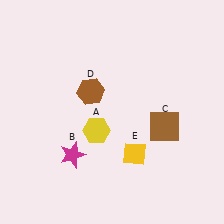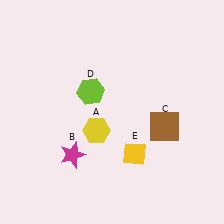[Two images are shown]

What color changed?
The hexagon (D) changed from brown in Image 1 to lime in Image 2.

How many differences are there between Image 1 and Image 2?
There is 1 difference between the two images.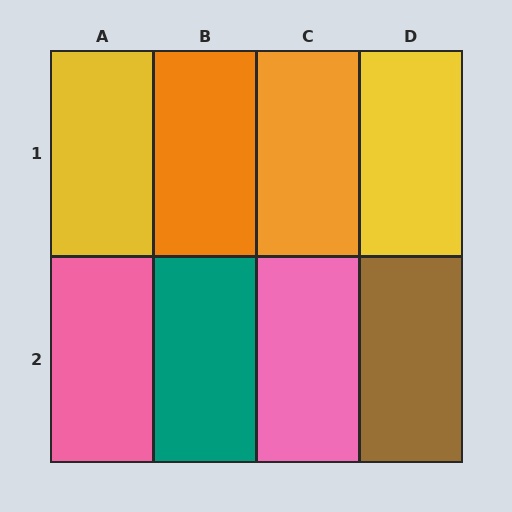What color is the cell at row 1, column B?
Orange.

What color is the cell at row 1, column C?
Orange.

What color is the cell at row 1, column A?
Yellow.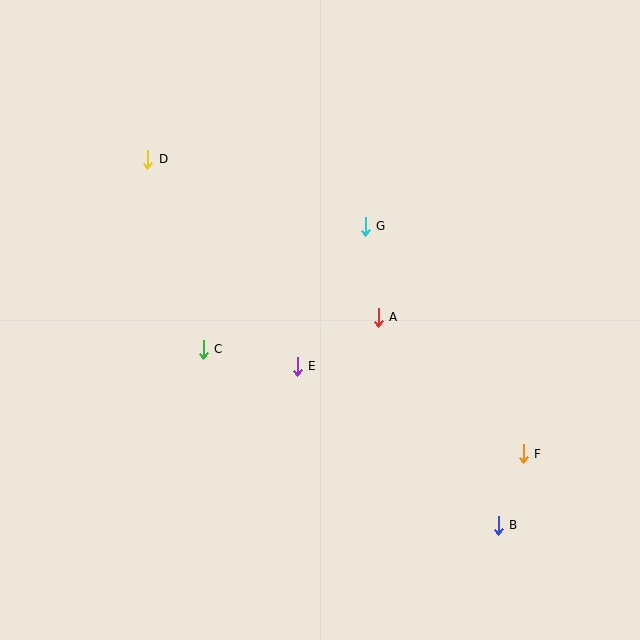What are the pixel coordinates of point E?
Point E is at (297, 366).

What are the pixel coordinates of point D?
Point D is at (148, 159).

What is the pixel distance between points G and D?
The distance between G and D is 228 pixels.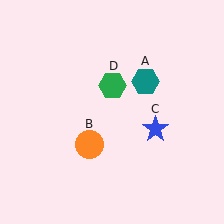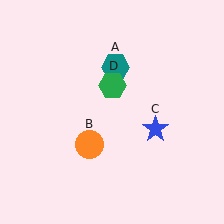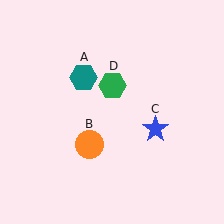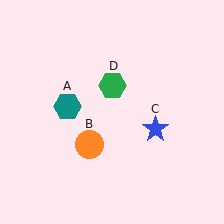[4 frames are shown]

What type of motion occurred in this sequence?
The teal hexagon (object A) rotated counterclockwise around the center of the scene.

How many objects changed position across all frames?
1 object changed position: teal hexagon (object A).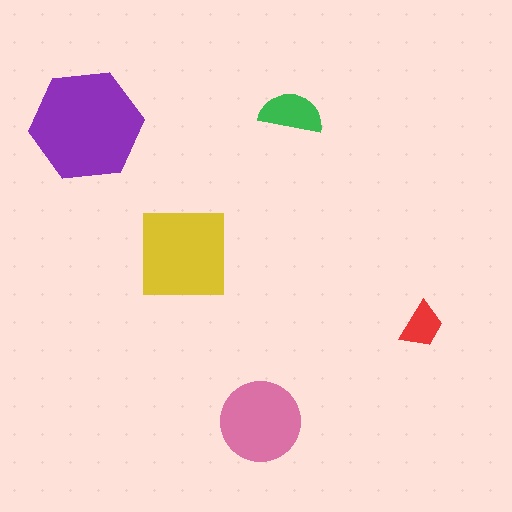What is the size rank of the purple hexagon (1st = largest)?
1st.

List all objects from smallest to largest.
The red trapezoid, the green semicircle, the pink circle, the yellow square, the purple hexagon.